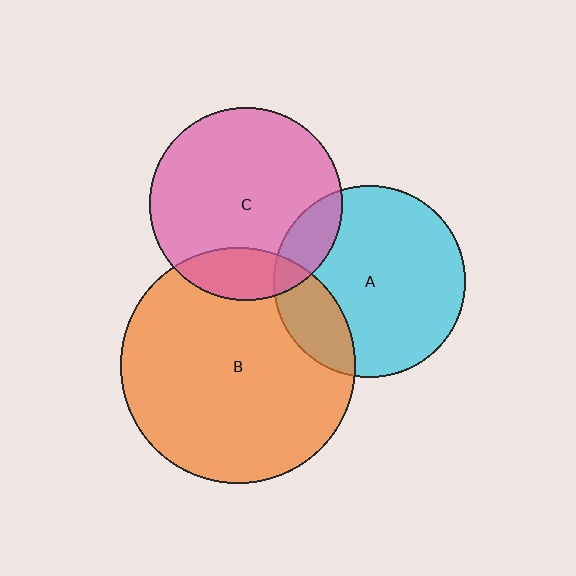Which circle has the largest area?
Circle B (orange).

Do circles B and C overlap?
Yes.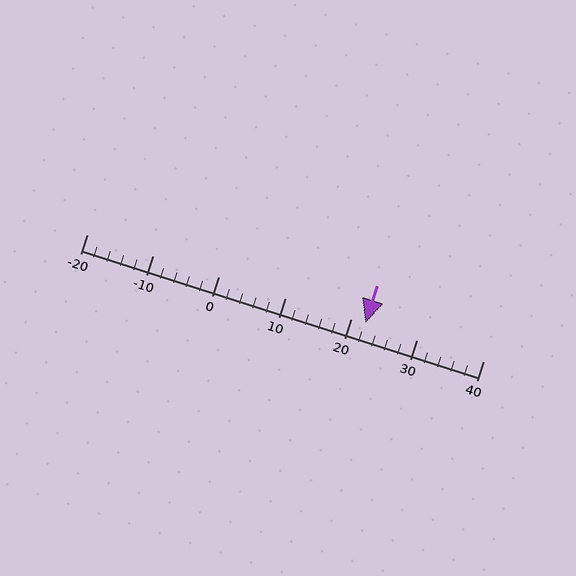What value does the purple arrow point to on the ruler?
The purple arrow points to approximately 22.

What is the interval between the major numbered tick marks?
The major tick marks are spaced 10 units apart.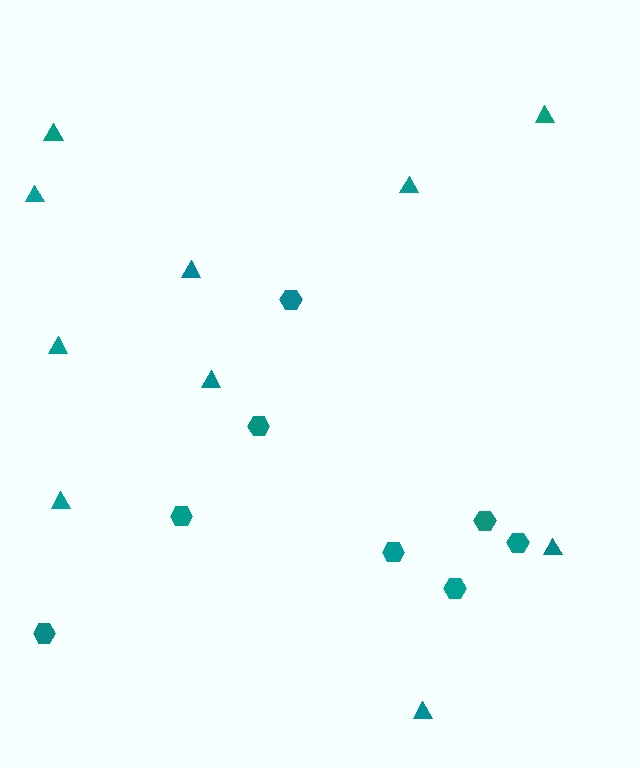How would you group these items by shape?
There are 2 groups: one group of hexagons (8) and one group of triangles (10).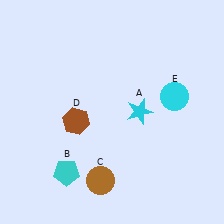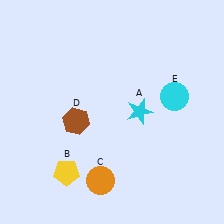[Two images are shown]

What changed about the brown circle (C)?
In Image 1, C is brown. In Image 2, it changed to orange.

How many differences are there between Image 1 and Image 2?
There are 2 differences between the two images.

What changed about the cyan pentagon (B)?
In Image 1, B is cyan. In Image 2, it changed to yellow.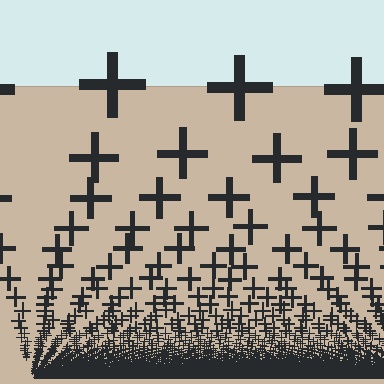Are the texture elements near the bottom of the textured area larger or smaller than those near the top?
Smaller. The gradient is inverted — elements near the bottom are smaller and denser.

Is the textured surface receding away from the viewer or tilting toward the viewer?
The surface appears to tilt toward the viewer. Texture elements get larger and sparser toward the top.